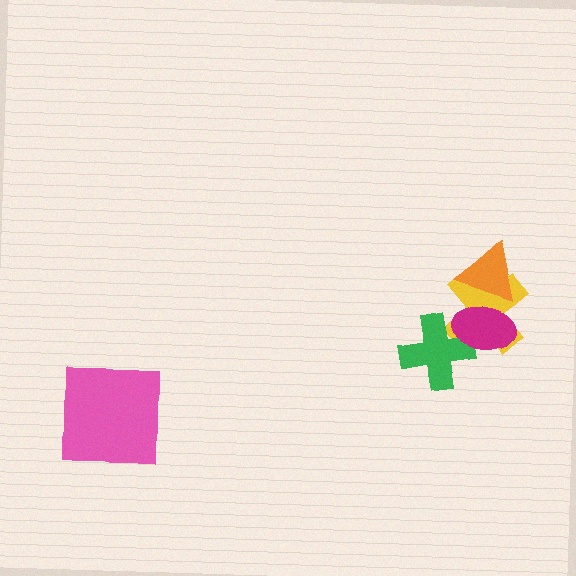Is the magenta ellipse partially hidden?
No, no other shape covers it.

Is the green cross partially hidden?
Yes, it is partially covered by another shape.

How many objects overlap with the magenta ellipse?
3 objects overlap with the magenta ellipse.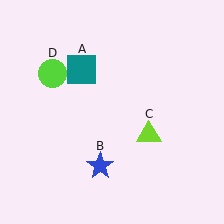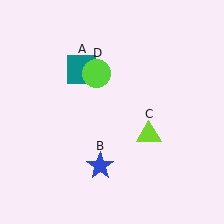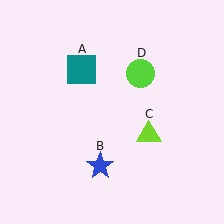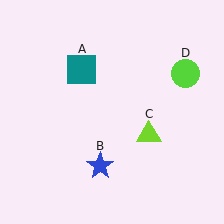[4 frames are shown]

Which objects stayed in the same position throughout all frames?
Teal square (object A) and blue star (object B) and lime triangle (object C) remained stationary.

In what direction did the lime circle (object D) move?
The lime circle (object D) moved right.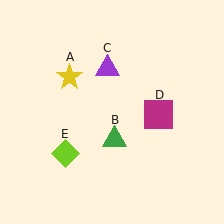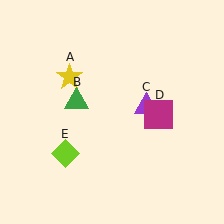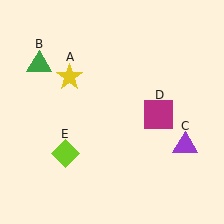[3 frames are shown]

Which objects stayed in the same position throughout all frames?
Yellow star (object A) and magenta square (object D) and lime diamond (object E) remained stationary.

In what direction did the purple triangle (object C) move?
The purple triangle (object C) moved down and to the right.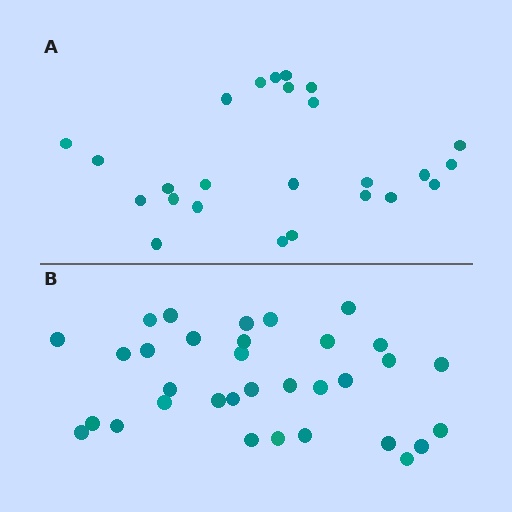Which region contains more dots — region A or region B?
Region B (the bottom region) has more dots.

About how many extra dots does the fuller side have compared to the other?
Region B has roughly 8 or so more dots than region A.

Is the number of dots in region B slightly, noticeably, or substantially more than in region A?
Region B has noticeably more, but not dramatically so. The ratio is roughly 1.3 to 1.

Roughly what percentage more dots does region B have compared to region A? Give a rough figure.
About 30% more.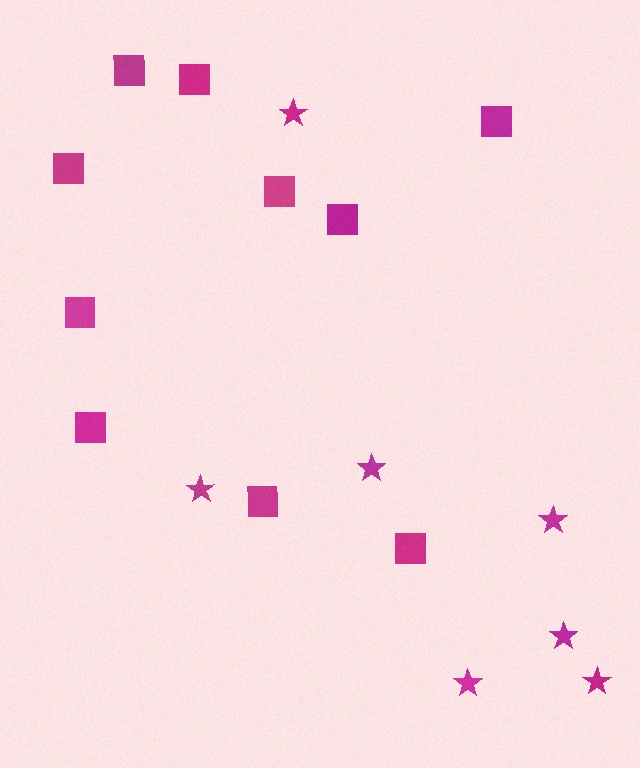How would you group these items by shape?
There are 2 groups: one group of squares (10) and one group of stars (7).